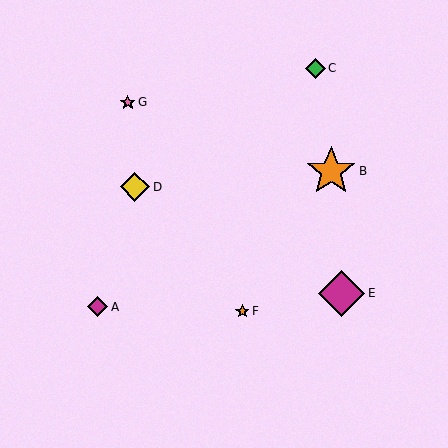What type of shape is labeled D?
Shape D is a yellow diamond.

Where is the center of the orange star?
The center of the orange star is at (331, 171).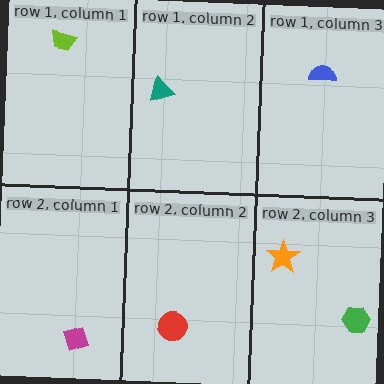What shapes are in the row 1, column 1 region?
The lime trapezoid.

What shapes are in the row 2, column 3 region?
The green hexagon, the orange star.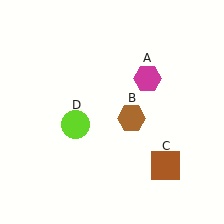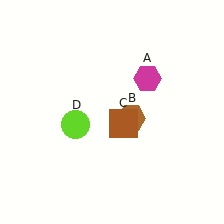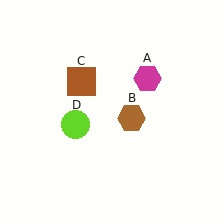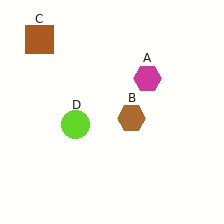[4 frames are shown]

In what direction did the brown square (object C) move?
The brown square (object C) moved up and to the left.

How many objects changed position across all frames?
1 object changed position: brown square (object C).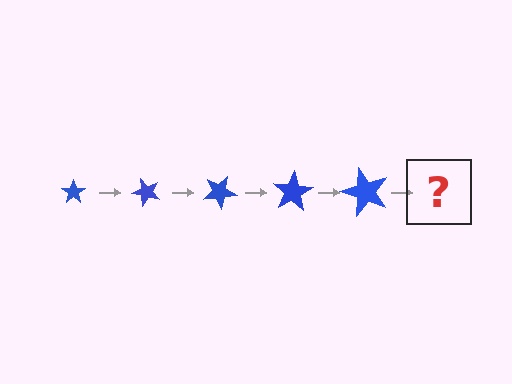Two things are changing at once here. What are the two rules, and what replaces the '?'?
The two rules are that the star grows larger each step and it rotates 50 degrees each step. The '?' should be a star, larger than the previous one and rotated 250 degrees from the start.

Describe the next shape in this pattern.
It should be a star, larger than the previous one and rotated 250 degrees from the start.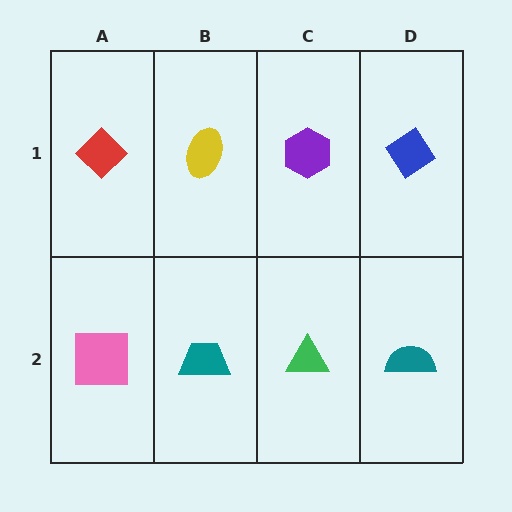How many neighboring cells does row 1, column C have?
3.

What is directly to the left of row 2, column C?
A teal trapezoid.